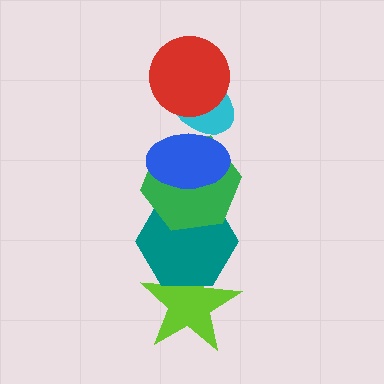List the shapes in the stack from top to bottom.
From top to bottom: the red circle, the cyan ellipse, the blue ellipse, the green hexagon, the teal hexagon, the lime star.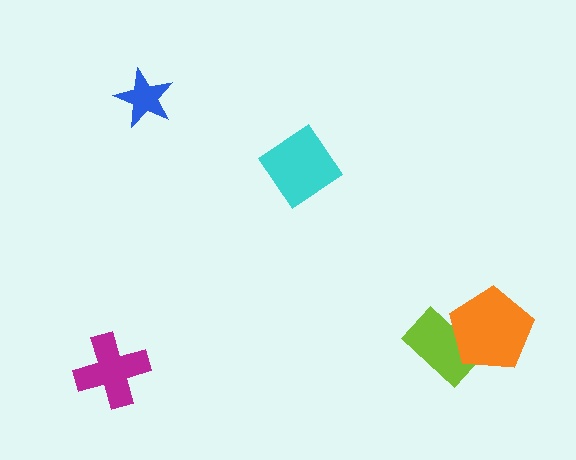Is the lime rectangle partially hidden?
Yes, it is partially covered by another shape.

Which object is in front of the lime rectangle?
The orange pentagon is in front of the lime rectangle.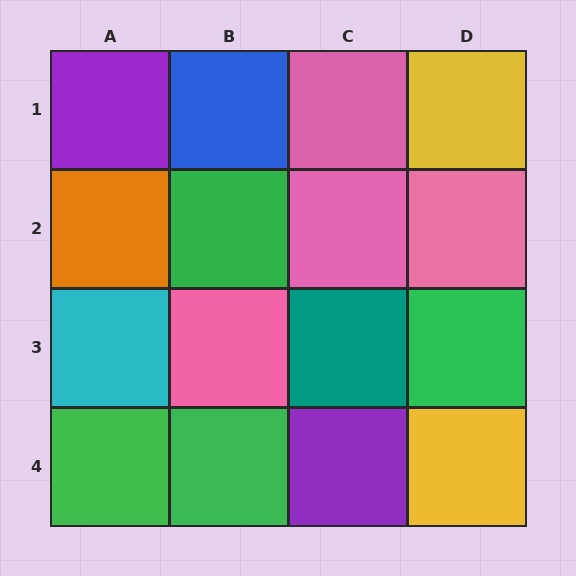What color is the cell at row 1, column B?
Blue.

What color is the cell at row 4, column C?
Purple.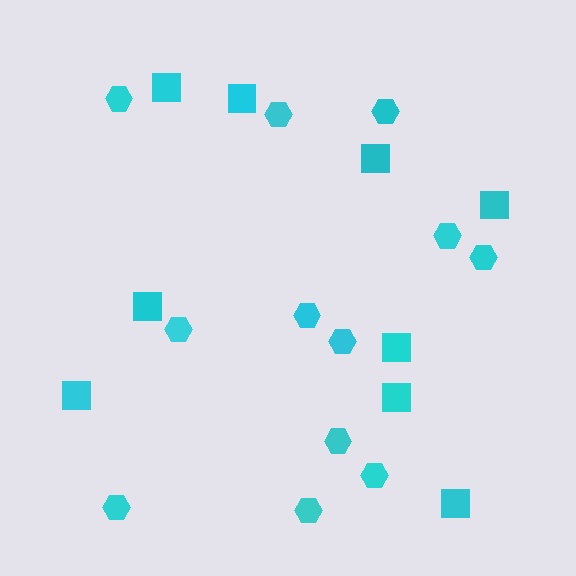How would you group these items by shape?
There are 2 groups: one group of hexagons (12) and one group of squares (9).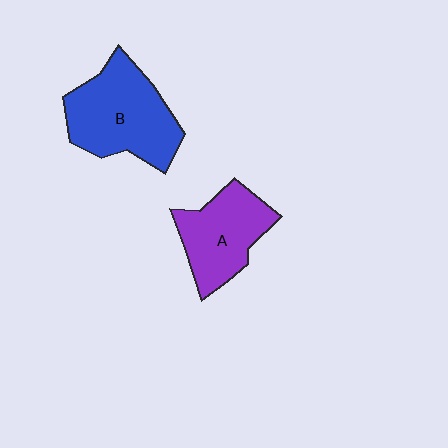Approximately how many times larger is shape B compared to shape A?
Approximately 1.3 times.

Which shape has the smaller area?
Shape A (purple).